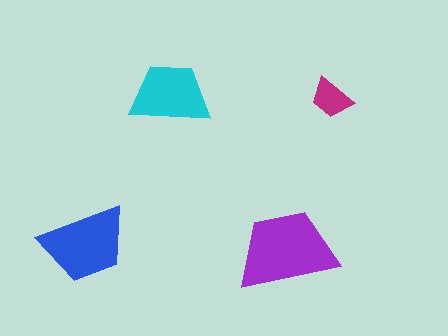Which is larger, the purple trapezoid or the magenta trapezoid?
The purple one.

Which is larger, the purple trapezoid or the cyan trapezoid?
The purple one.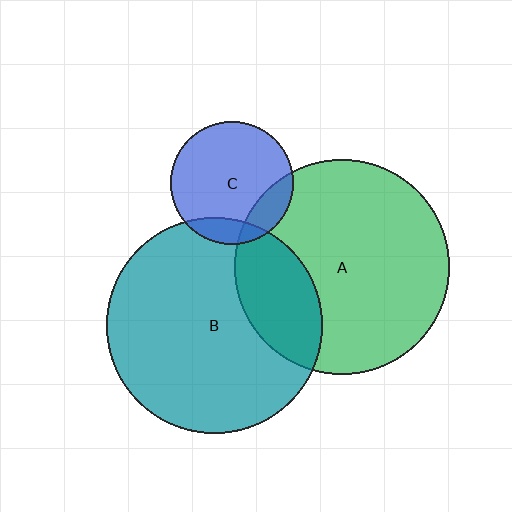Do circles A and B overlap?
Yes.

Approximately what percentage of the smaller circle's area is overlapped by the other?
Approximately 25%.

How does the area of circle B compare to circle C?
Approximately 3.1 times.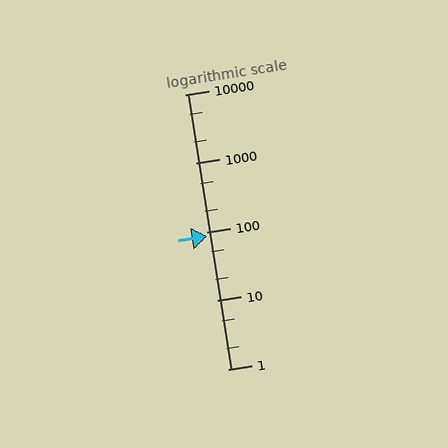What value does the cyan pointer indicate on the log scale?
The pointer indicates approximately 86.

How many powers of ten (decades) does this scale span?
The scale spans 4 decades, from 1 to 10000.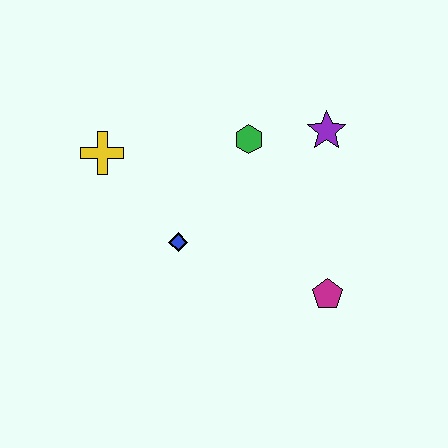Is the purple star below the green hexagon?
No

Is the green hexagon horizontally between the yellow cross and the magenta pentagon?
Yes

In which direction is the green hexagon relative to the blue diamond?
The green hexagon is above the blue diamond.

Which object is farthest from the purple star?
The yellow cross is farthest from the purple star.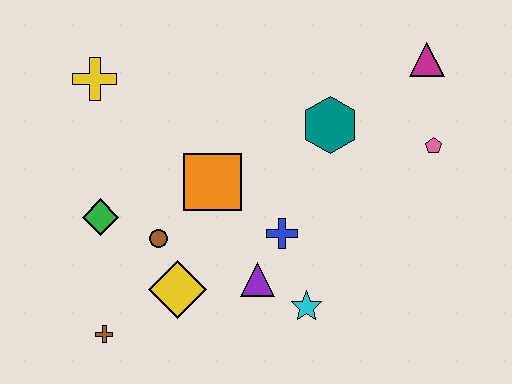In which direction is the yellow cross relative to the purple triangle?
The yellow cross is above the purple triangle.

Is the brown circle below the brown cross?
No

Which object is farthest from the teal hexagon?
The brown cross is farthest from the teal hexagon.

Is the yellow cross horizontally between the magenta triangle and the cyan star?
No